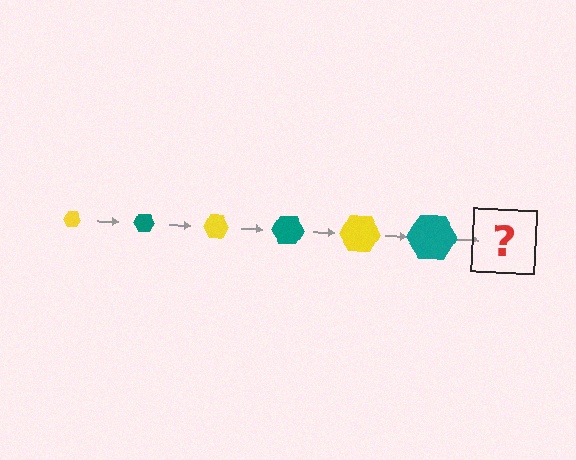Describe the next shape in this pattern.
It should be a yellow hexagon, larger than the previous one.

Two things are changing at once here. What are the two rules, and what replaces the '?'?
The two rules are that the hexagon grows larger each step and the color cycles through yellow and teal. The '?' should be a yellow hexagon, larger than the previous one.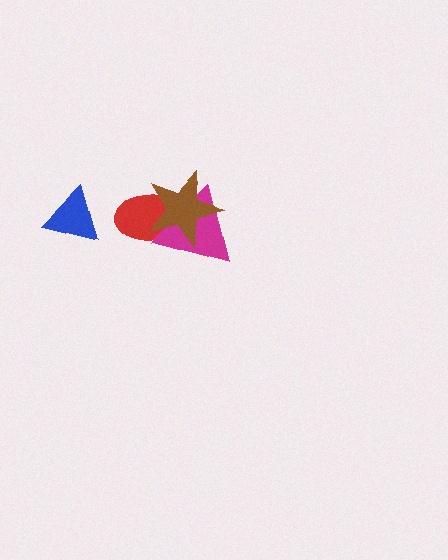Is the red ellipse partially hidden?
Yes, it is partially covered by another shape.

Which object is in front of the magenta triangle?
The brown star is in front of the magenta triangle.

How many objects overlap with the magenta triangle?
2 objects overlap with the magenta triangle.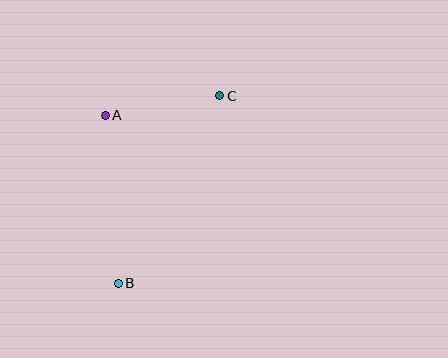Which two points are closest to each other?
Points A and C are closest to each other.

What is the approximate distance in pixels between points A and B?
The distance between A and B is approximately 169 pixels.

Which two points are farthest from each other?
Points B and C are farthest from each other.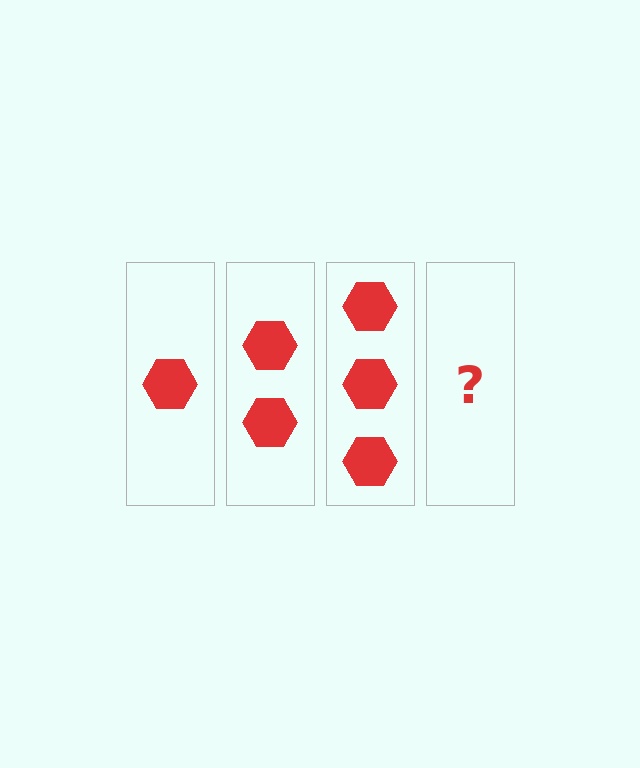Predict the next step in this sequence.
The next step is 4 hexagons.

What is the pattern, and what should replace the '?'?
The pattern is that each step adds one more hexagon. The '?' should be 4 hexagons.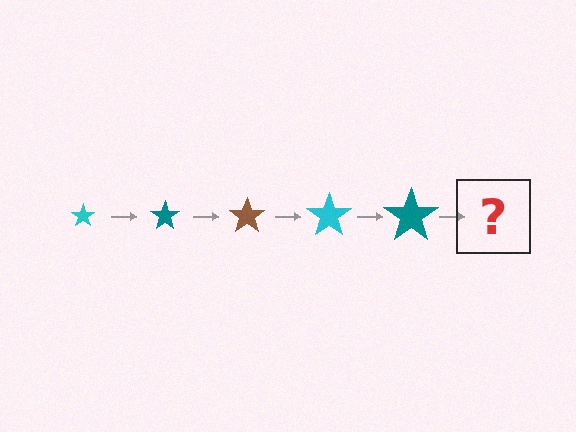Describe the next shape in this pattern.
It should be a brown star, larger than the previous one.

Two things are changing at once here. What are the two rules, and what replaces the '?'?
The two rules are that the star grows larger each step and the color cycles through cyan, teal, and brown. The '?' should be a brown star, larger than the previous one.